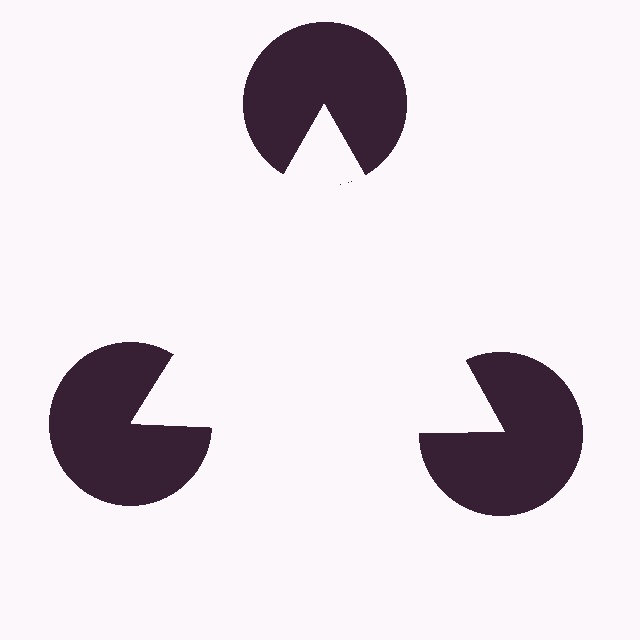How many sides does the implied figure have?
3 sides.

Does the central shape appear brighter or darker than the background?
It typically appears slightly brighter than the background, even though no actual brightness change is drawn.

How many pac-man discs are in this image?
There are 3 — one at each vertex of the illusory triangle.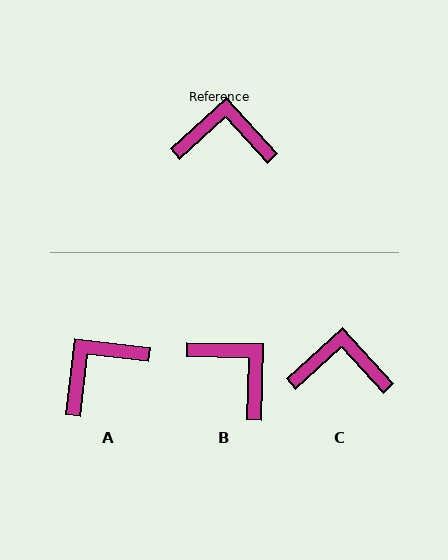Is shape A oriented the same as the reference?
No, it is off by about 41 degrees.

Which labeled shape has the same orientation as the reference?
C.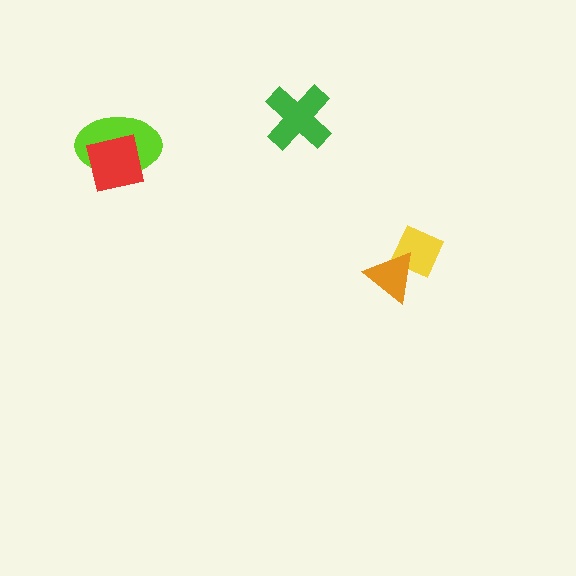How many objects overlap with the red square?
1 object overlaps with the red square.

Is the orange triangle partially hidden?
No, no other shape covers it.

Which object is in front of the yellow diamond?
The orange triangle is in front of the yellow diamond.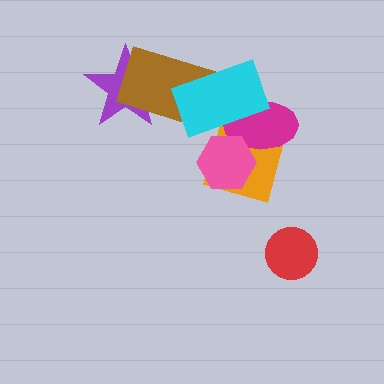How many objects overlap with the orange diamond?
3 objects overlap with the orange diamond.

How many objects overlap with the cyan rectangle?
4 objects overlap with the cyan rectangle.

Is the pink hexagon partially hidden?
Yes, it is partially covered by another shape.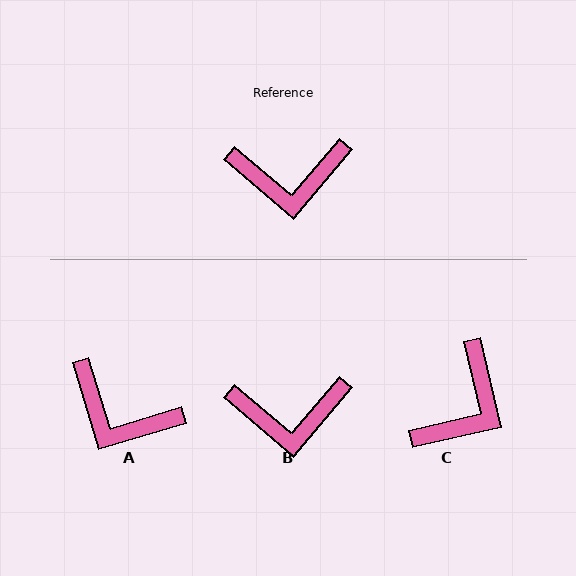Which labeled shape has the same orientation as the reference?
B.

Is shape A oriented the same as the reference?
No, it is off by about 33 degrees.